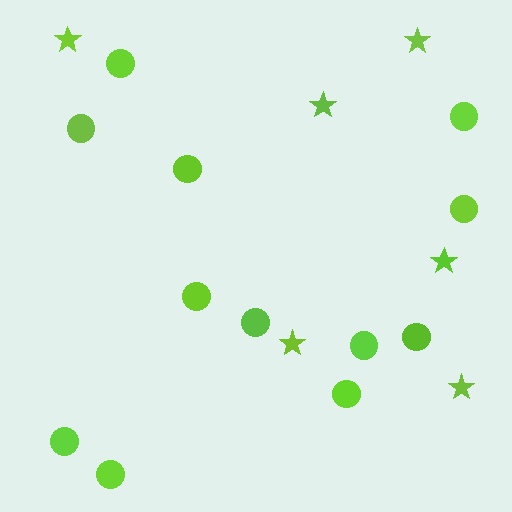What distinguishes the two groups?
There are 2 groups: one group of circles (12) and one group of stars (6).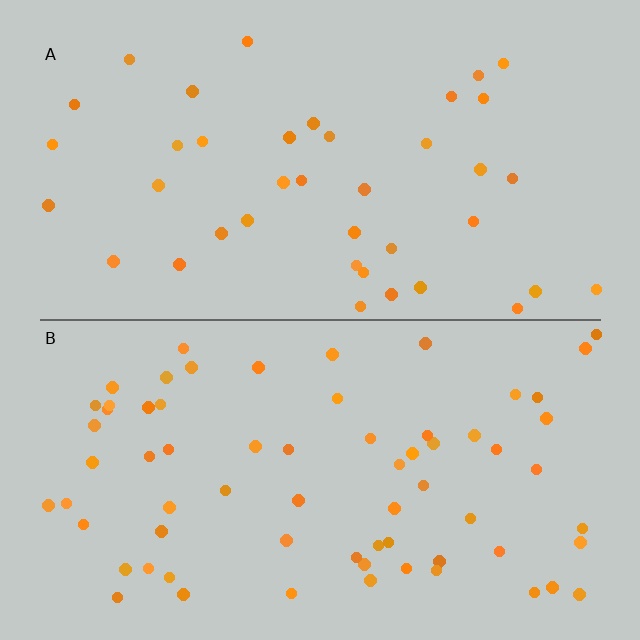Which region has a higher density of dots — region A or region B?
B (the bottom).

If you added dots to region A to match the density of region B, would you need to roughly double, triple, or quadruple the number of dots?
Approximately double.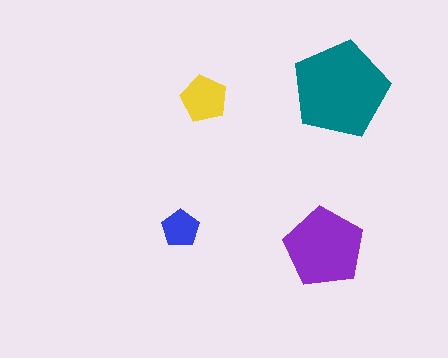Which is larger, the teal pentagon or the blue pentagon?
The teal one.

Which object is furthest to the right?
The teal pentagon is rightmost.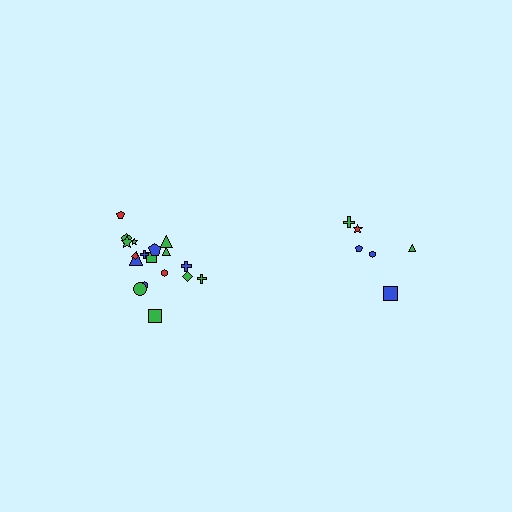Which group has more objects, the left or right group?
The left group.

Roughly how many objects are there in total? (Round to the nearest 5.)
Roughly 25 objects in total.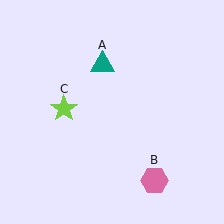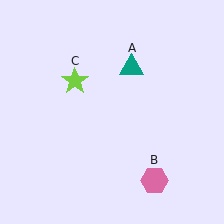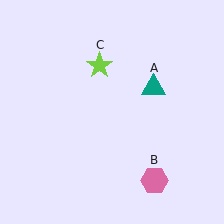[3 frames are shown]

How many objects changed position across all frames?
2 objects changed position: teal triangle (object A), lime star (object C).